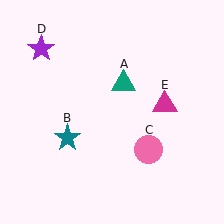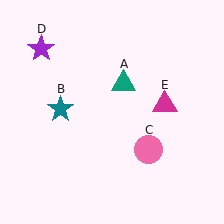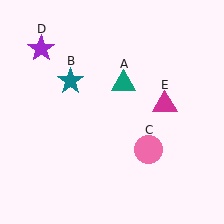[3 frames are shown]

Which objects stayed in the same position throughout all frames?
Teal triangle (object A) and pink circle (object C) and purple star (object D) and magenta triangle (object E) remained stationary.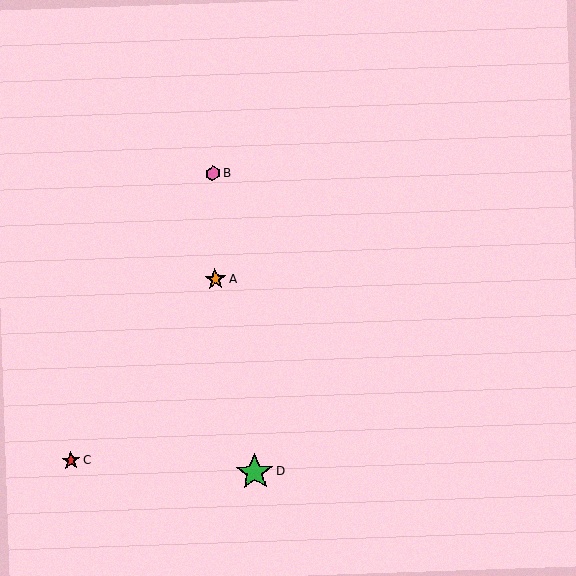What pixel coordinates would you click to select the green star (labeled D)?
Click at (255, 472) to select the green star D.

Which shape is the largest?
The green star (labeled D) is the largest.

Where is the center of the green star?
The center of the green star is at (255, 472).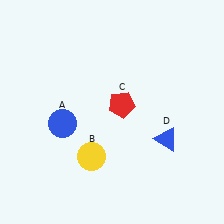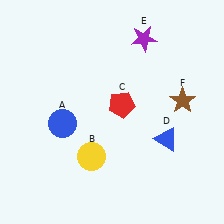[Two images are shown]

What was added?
A purple star (E), a brown star (F) were added in Image 2.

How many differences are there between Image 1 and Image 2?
There are 2 differences between the two images.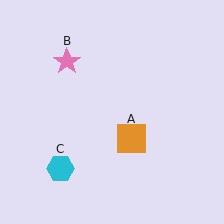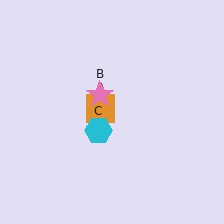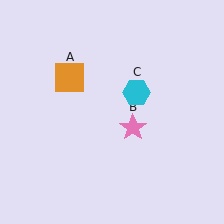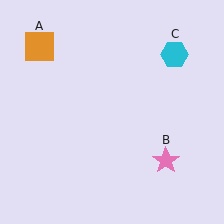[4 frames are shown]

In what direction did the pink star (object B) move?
The pink star (object B) moved down and to the right.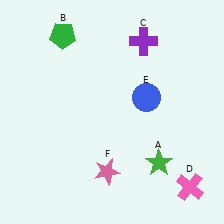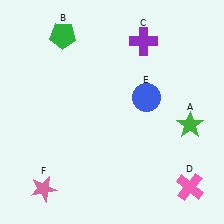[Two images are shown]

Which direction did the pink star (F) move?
The pink star (F) moved left.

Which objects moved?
The objects that moved are: the green star (A), the pink star (F).